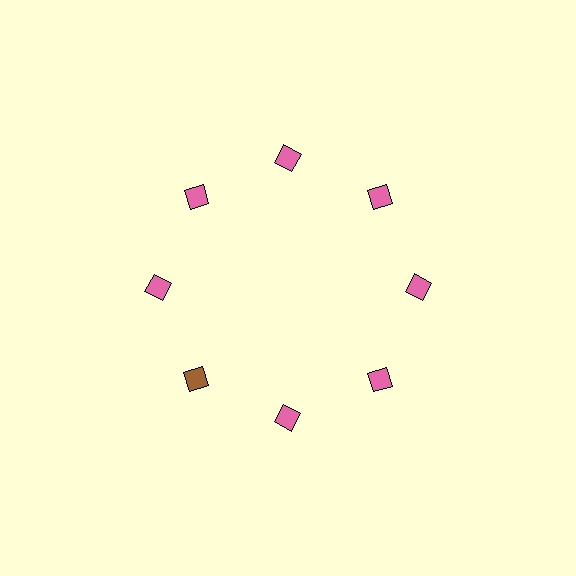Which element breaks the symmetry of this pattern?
The brown diamond at roughly the 8 o'clock position breaks the symmetry. All other shapes are pink diamonds.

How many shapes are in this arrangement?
There are 8 shapes arranged in a ring pattern.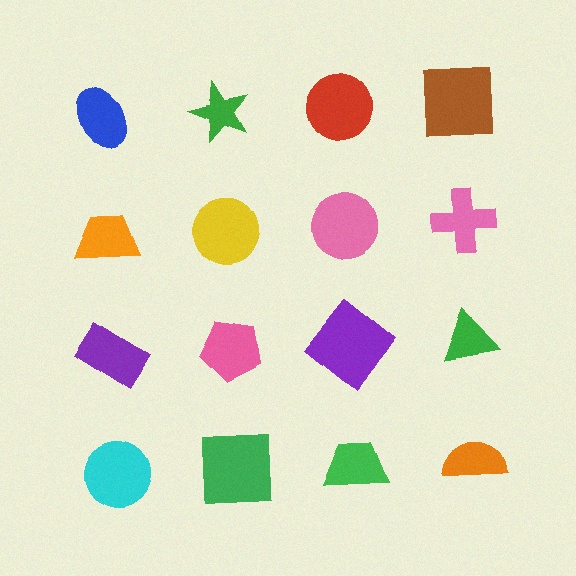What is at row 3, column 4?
A green triangle.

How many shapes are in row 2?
4 shapes.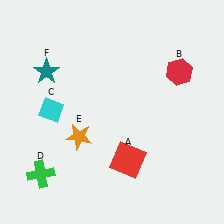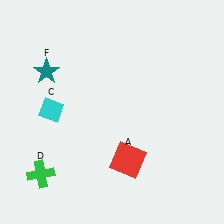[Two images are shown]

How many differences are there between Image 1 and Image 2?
There are 2 differences between the two images.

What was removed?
The red hexagon (B), the orange star (E) were removed in Image 2.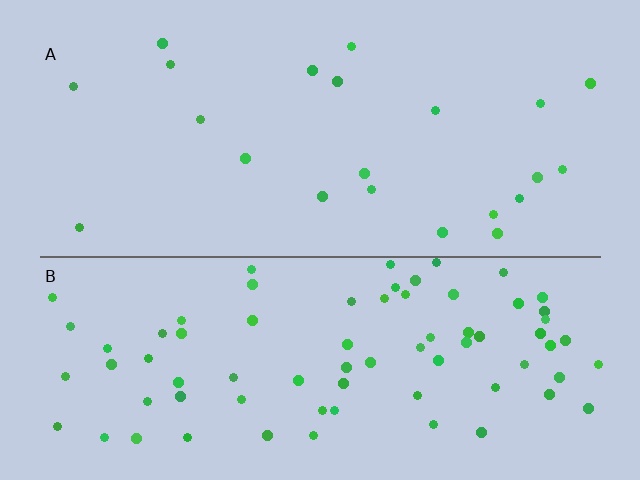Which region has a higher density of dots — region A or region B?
B (the bottom).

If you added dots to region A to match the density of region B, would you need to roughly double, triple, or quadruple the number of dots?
Approximately triple.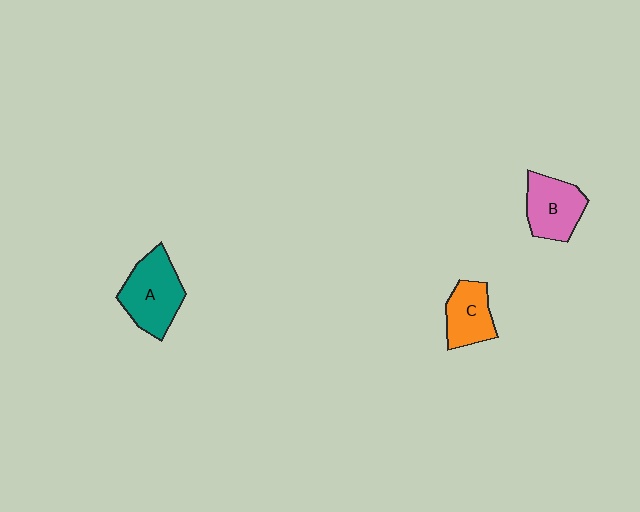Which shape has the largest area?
Shape A (teal).